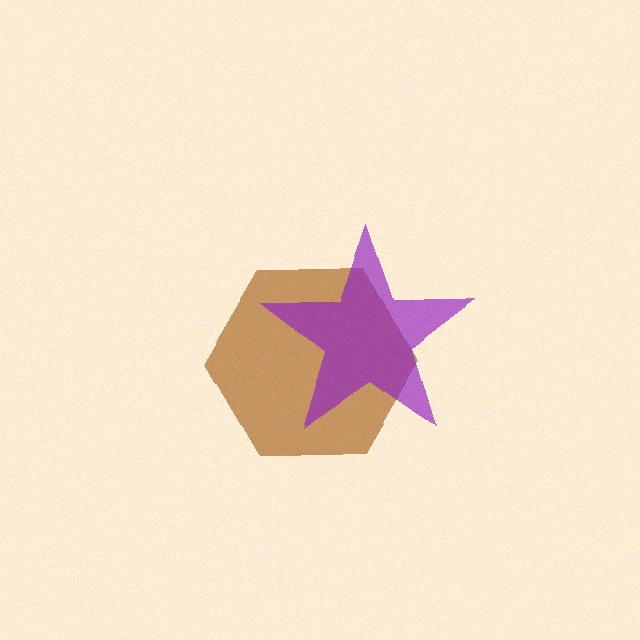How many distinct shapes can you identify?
There are 2 distinct shapes: a brown hexagon, a purple star.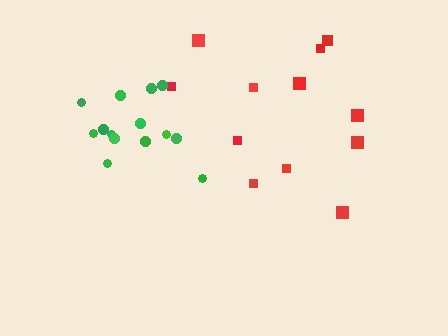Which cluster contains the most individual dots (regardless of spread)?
Green (14).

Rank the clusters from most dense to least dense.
green, red.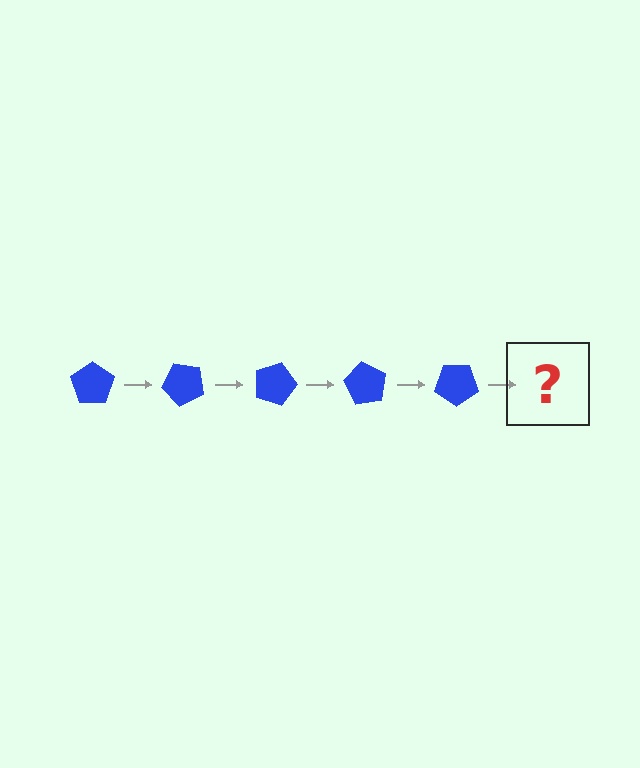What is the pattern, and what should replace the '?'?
The pattern is that the pentagon rotates 45 degrees each step. The '?' should be a blue pentagon rotated 225 degrees.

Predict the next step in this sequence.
The next step is a blue pentagon rotated 225 degrees.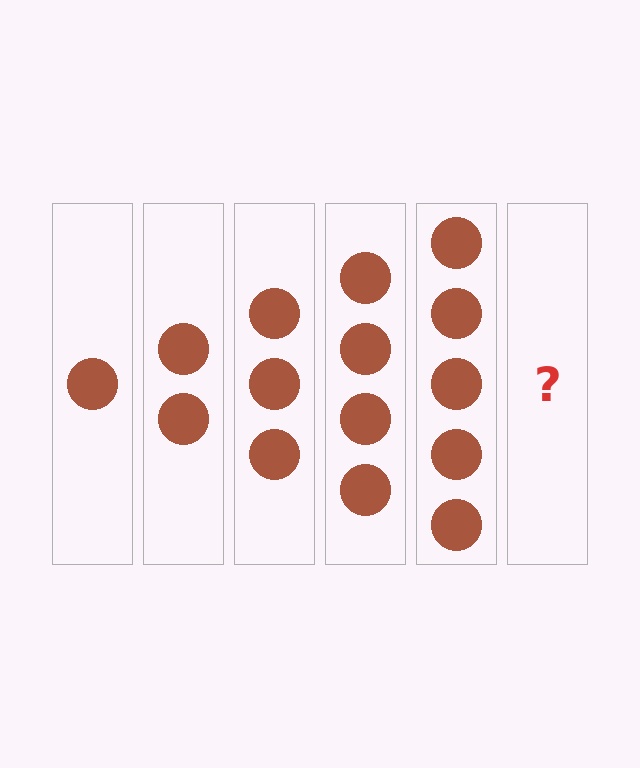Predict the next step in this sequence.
The next step is 6 circles.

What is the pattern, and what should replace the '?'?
The pattern is that each step adds one more circle. The '?' should be 6 circles.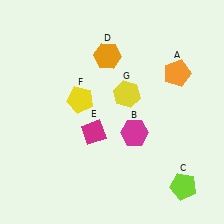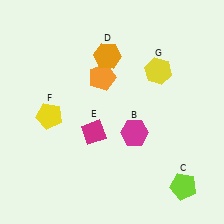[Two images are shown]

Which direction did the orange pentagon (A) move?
The orange pentagon (A) moved left.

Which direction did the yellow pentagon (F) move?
The yellow pentagon (F) moved left.